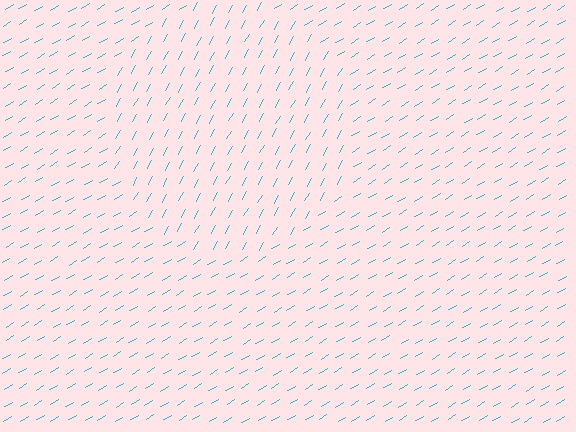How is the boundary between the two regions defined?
The boundary is defined purely by a change in line orientation (approximately 30 degrees difference). All lines are the same color and thickness.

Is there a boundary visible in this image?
Yes, there is a texture boundary formed by a change in line orientation.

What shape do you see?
I see a circle.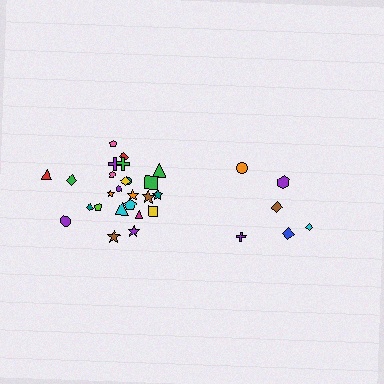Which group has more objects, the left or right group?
The left group.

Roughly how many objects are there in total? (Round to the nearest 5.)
Roughly 30 objects in total.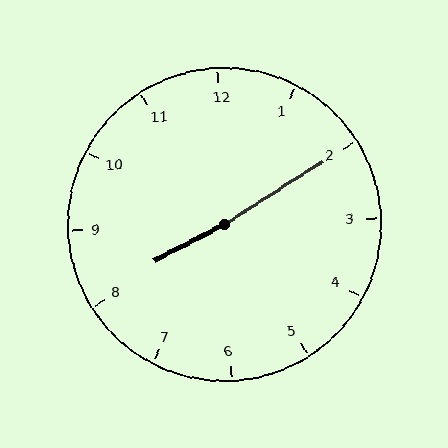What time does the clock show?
8:10.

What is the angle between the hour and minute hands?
Approximately 175 degrees.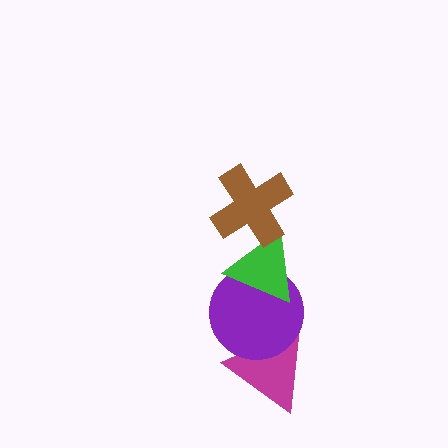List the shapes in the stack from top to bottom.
From top to bottom: the brown cross, the green triangle, the purple circle, the magenta triangle.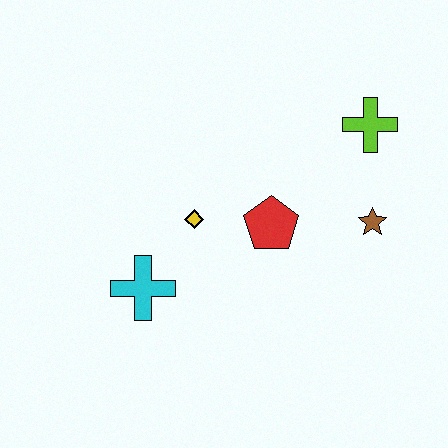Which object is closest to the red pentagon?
The yellow diamond is closest to the red pentagon.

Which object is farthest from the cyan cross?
The lime cross is farthest from the cyan cross.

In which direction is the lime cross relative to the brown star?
The lime cross is above the brown star.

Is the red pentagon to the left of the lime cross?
Yes